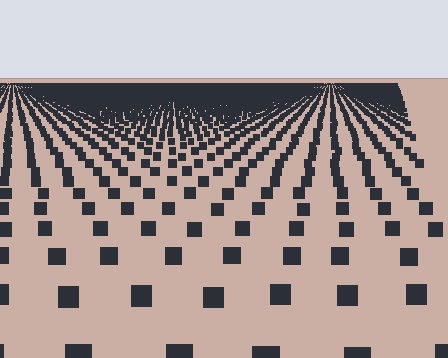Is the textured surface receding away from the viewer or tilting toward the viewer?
The surface is receding away from the viewer. Texture elements get smaller and denser toward the top.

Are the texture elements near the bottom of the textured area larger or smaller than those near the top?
Larger. Near the bottom, elements are closer to the viewer and appear at a bigger on-screen size.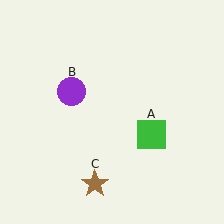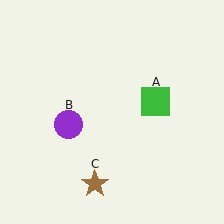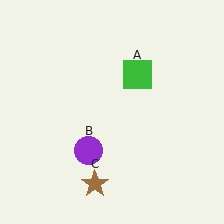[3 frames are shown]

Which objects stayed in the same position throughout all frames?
Brown star (object C) remained stationary.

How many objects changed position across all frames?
2 objects changed position: green square (object A), purple circle (object B).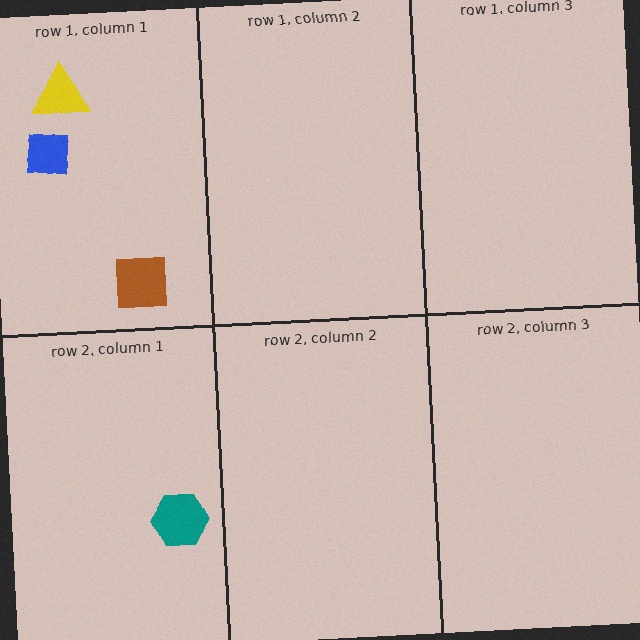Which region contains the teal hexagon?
The row 2, column 1 region.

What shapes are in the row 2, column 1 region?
The teal hexagon.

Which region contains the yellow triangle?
The row 1, column 1 region.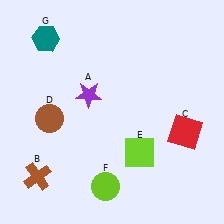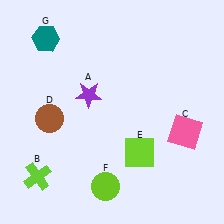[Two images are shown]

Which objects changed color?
B changed from brown to lime. C changed from red to pink.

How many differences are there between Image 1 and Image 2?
There are 2 differences between the two images.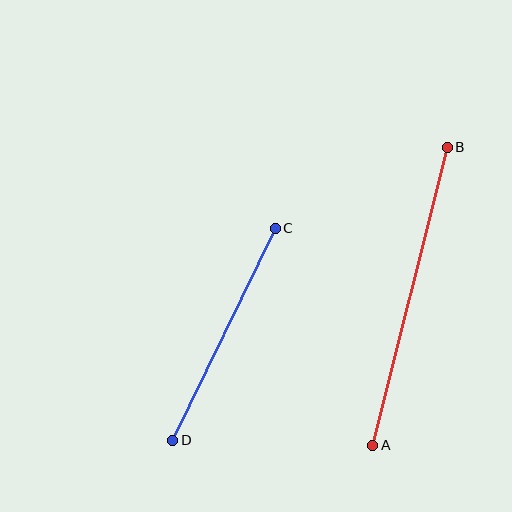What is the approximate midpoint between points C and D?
The midpoint is at approximately (224, 334) pixels.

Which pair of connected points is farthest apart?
Points A and B are farthest apart.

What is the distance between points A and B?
The distance is approximately 307 pixels.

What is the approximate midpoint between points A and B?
The midpoint is at approximately (410, 296) pixels.